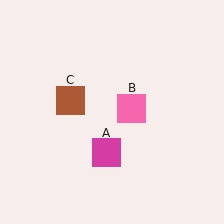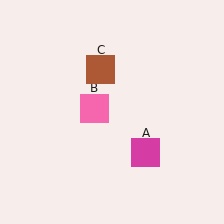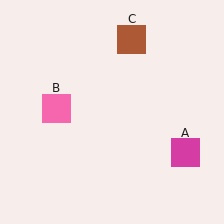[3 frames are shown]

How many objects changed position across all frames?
3 objects changed position: magenta square (object A), pink square (object B), brown square (object C).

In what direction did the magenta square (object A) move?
The magenta square (object A) moved right.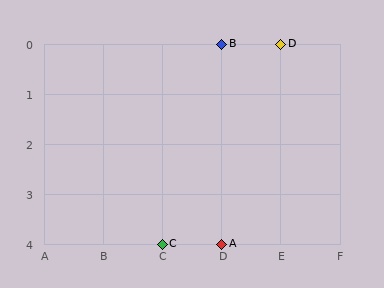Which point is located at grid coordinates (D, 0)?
Point B is at (D, 0).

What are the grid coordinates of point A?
Point A is at grid coordinates (D, 4).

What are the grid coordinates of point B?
Point B is at grid coordinates (D, 0).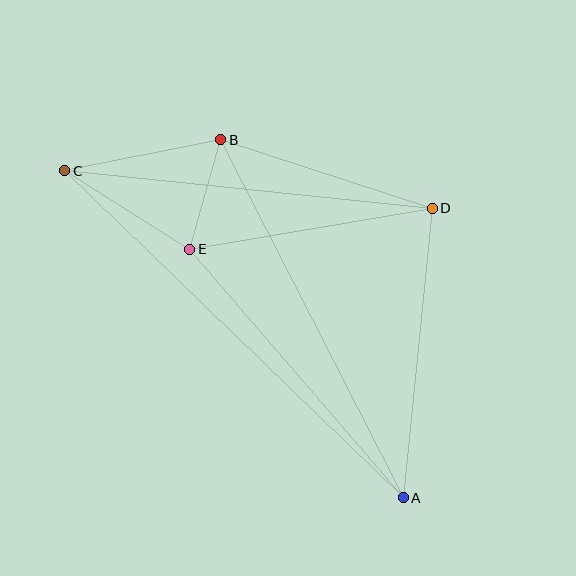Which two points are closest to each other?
Points B and E are closest to each other.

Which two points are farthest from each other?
Points A and C are farthest from each other.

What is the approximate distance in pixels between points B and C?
The distance between B and C is approximately 159 pixels.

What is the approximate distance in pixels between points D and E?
The distance between D and E is approximately 246 pixels.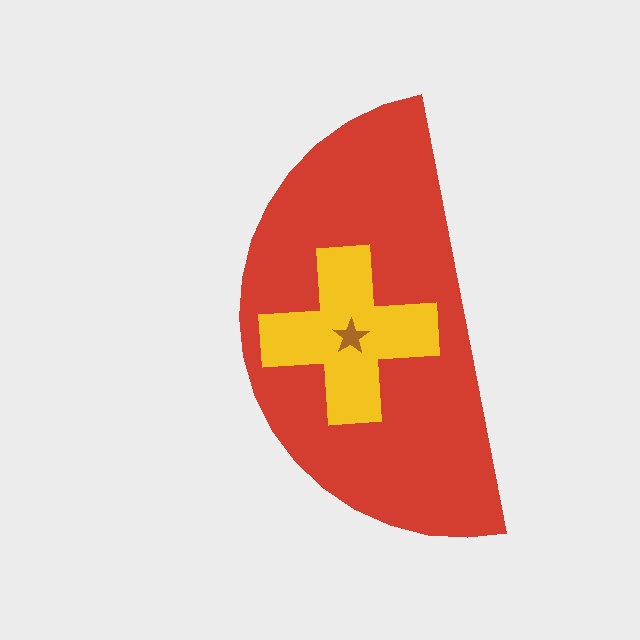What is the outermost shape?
The red semicircle.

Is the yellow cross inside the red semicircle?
Yes.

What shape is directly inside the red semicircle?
The yellow cross.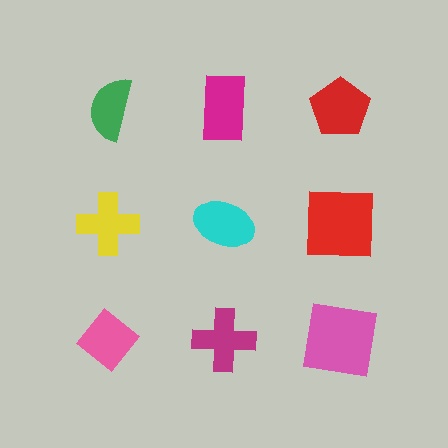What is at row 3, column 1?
A pink diamond.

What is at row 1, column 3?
A red pentagon.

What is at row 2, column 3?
A red square.